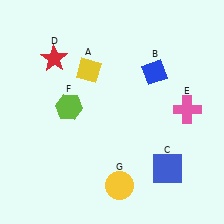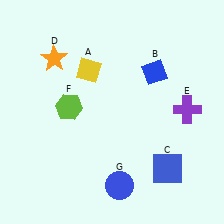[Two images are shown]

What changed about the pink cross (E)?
In Image 1, E is pink. In Image 2, it changed to purple.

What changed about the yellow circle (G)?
In Image 1, G is yellow. In Image 2, it changed to blue.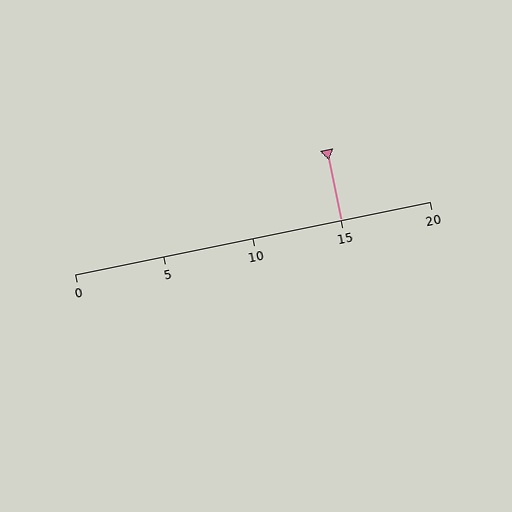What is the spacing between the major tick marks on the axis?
The major ticks are spaced 5 apart.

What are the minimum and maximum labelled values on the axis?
The axis runs from 0 to 20.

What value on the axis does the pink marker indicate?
The marker indicates approximately 15.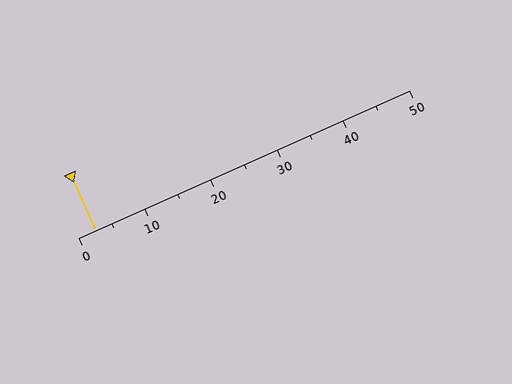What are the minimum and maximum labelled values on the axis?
The axis runs from 0 to 50.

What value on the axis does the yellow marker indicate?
The marker indicates approximately 2.5.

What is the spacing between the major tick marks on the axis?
The major ticks are spaced 10 apart.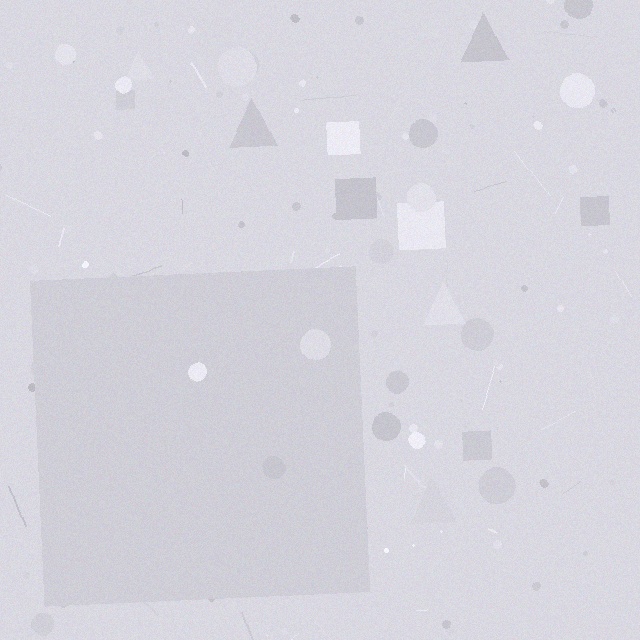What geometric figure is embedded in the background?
A square is embedded in the background.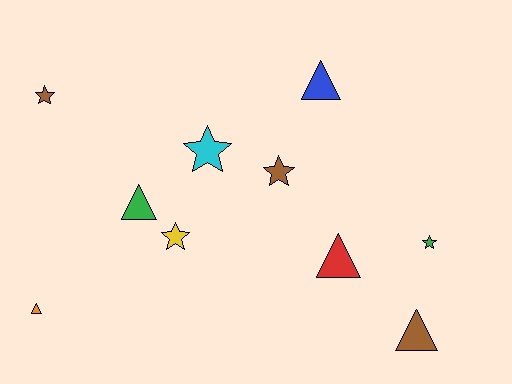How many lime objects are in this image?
There are no lime objects.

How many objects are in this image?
There are 10 objects.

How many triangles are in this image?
There are 5 triangles.